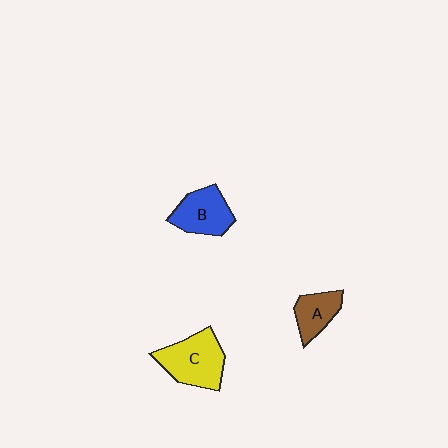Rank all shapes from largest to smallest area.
From largest to smallest: C (yellow), B (blue), A (brown).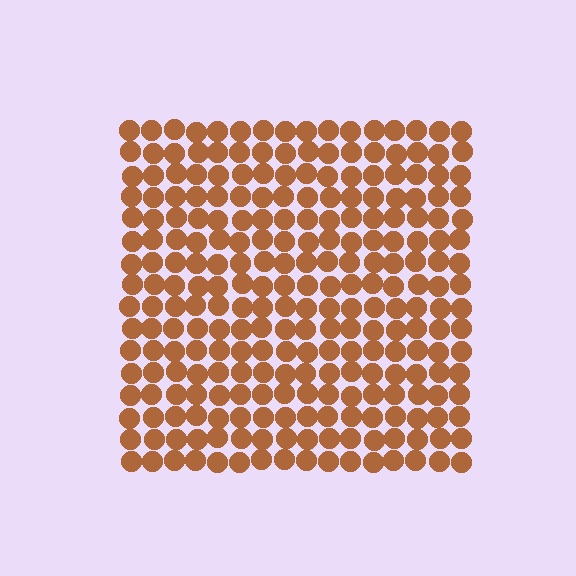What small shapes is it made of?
It is made of small circles.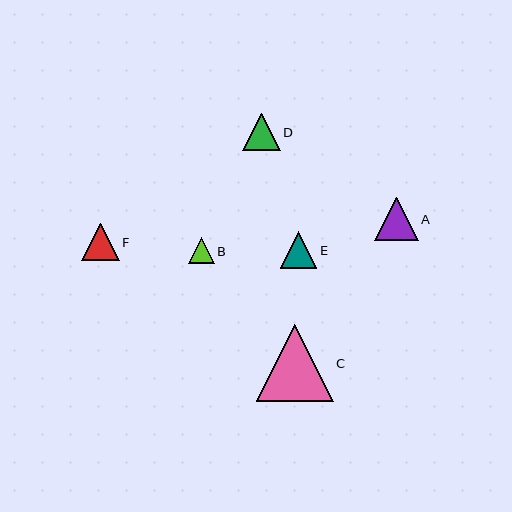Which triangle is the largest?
Triangle C is the largest with a size of approximately 77 pixels.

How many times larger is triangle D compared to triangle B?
Triangle D is approximately 1.4 times the size of triangle B.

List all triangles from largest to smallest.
From largest to smallest: C, A, F, D, E, B.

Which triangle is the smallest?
Triangle B is the smallest with a size of approximately 26 pixels.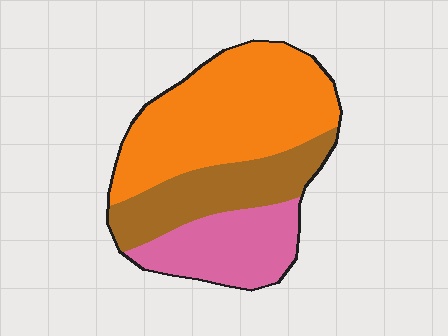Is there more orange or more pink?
Orange.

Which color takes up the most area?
Orange, at roughly 50%.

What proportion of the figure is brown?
Brown covers around 25% of the figure.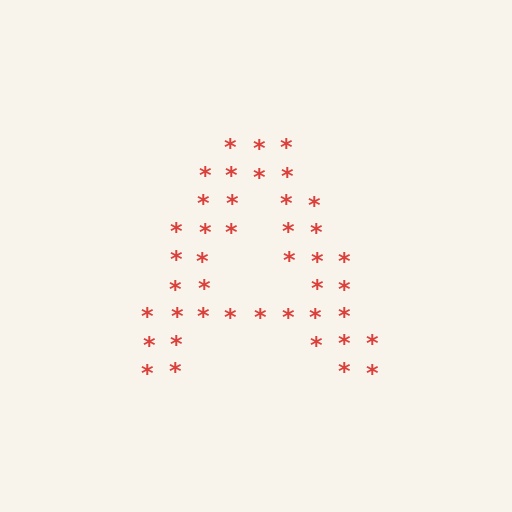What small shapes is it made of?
It is made of small asterisks.